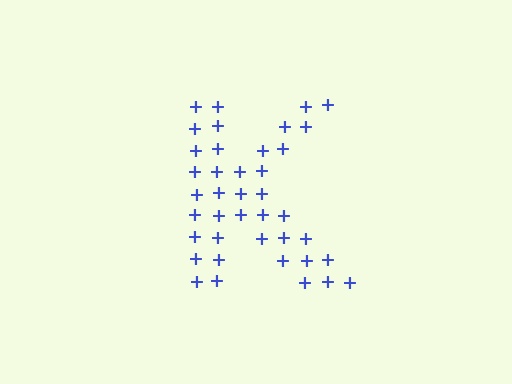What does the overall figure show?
The overall figure shows the letter K.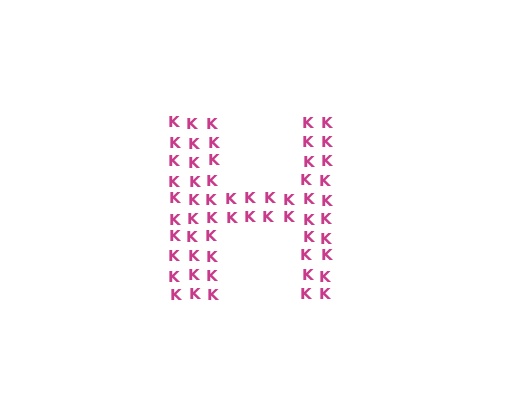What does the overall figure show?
The overall figure shows the letter H.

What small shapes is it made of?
It is made of small letter K's.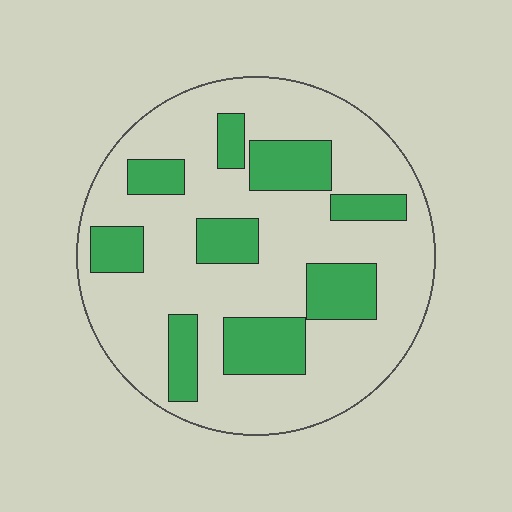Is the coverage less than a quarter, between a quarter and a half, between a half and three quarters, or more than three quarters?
Between a quarter and a half.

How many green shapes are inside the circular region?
9.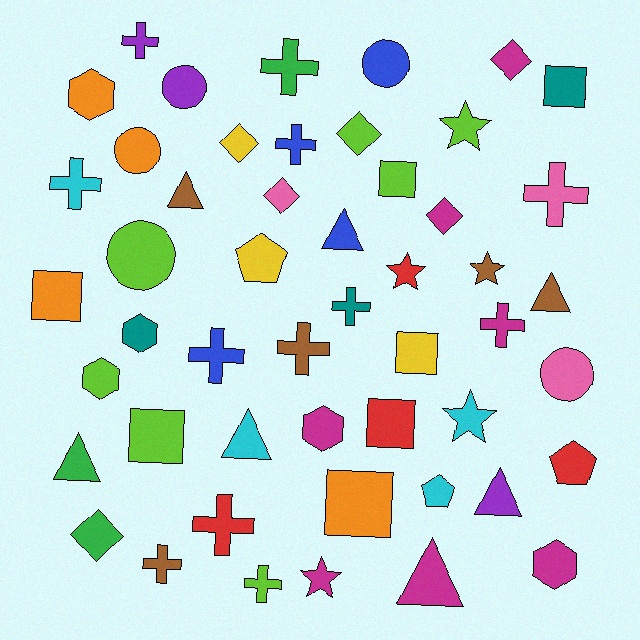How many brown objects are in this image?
There are 5 brown objects.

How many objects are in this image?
There are 50 objects.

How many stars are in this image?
There are 5 stars.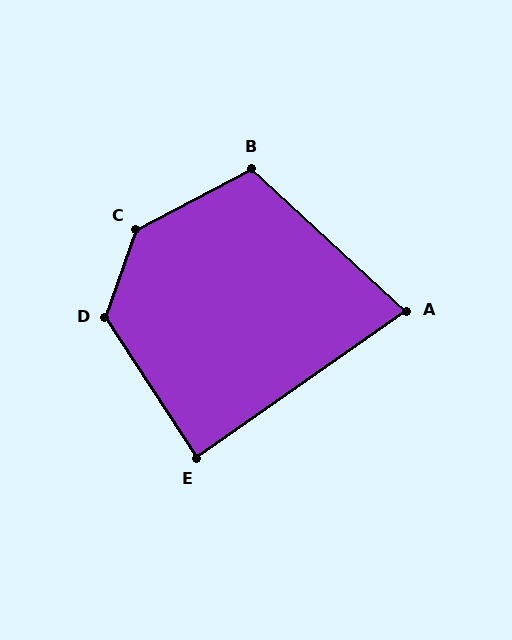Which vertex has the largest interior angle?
C, at approximately 136 degrees.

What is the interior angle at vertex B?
Approximately 110 degrees (obtuse).